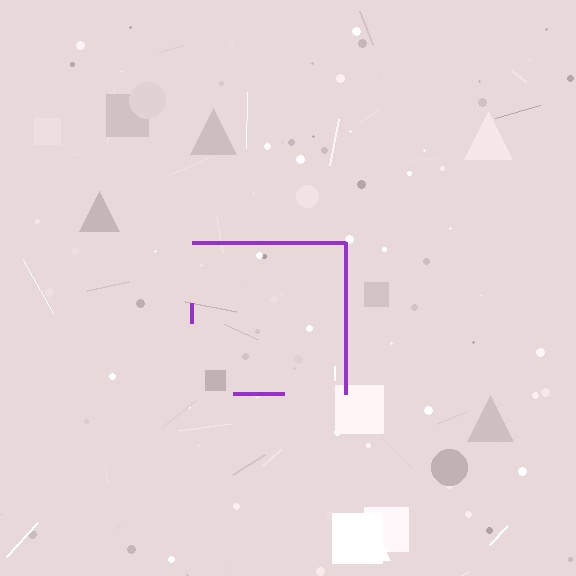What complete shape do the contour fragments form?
The contour fragments form a square.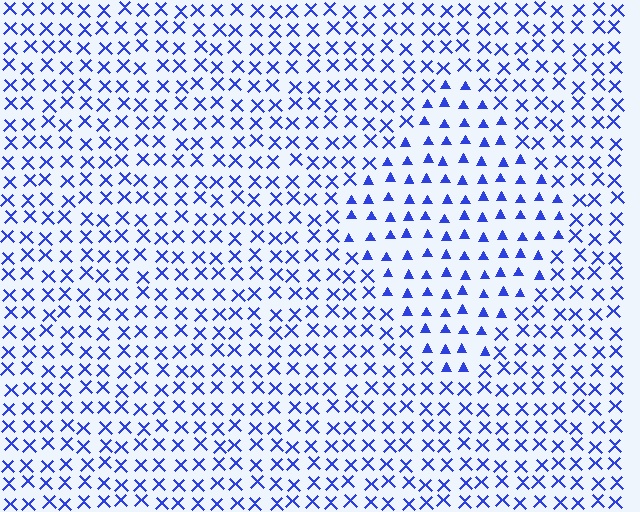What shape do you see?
I see a diamond.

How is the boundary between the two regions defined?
The boundary is defined by a change in element shape: triangles inside vs. X marks outside. All elements share the same color and spacing.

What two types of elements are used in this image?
The image uses triangles inside the diamond region and X marks outside it.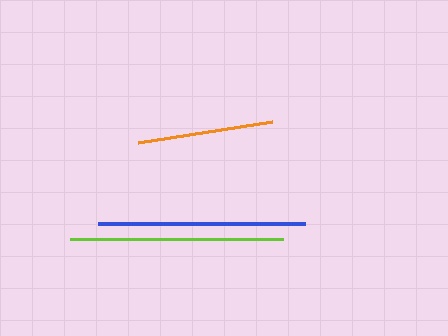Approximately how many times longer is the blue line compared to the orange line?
The blue line is approximately 1.5 times the length of the orange line.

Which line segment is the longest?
The lime line is the longest at approximately 212 pixels.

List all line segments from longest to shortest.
From longest to shortest: lime, blue, orange.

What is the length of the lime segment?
The lime segment is approximately 212 pixels long.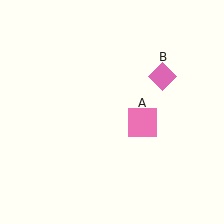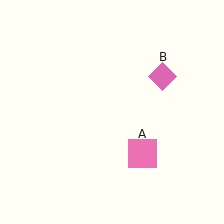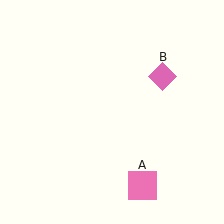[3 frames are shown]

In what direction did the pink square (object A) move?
The pink square (object A) moved down.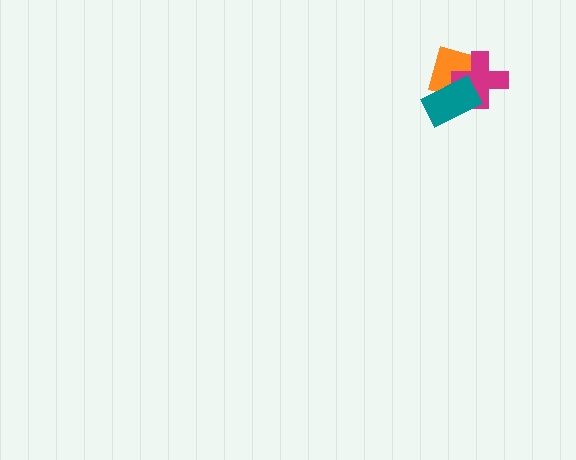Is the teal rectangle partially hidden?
No, no other shape covers it.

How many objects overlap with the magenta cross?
2 objects overlap with the magenta cross.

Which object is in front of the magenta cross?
The teal rectangle is in front of the magenta cross.